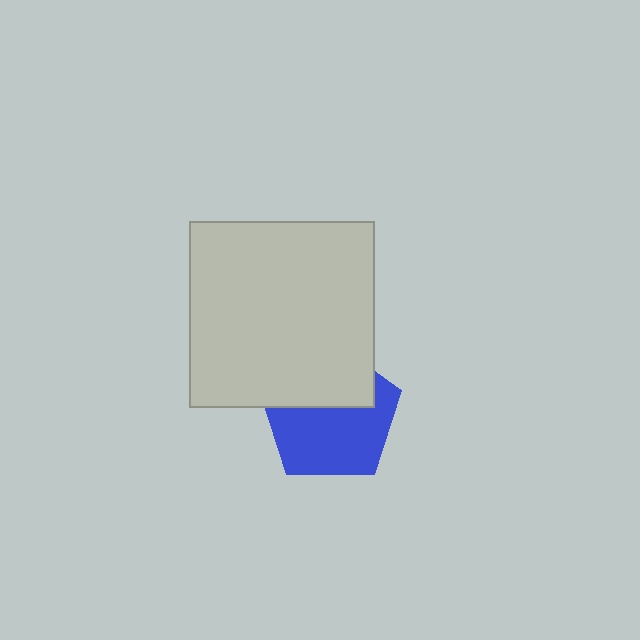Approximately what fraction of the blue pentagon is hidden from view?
Roughly 40% of the blue pentagon is hidden behind the light gray square.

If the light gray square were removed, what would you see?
You would see the complete blue pentagon.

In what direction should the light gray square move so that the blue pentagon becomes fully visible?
The light gray square should move up. That is the shortest direction to clear the overlap and leave the blue pentagon fully visible.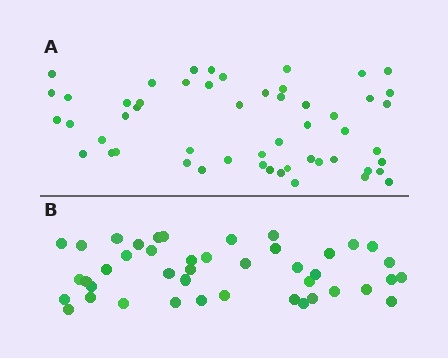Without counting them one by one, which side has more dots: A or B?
Region A (the top region) has more dots.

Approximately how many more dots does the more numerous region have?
Region A has roughly 10 or so more dots than region B.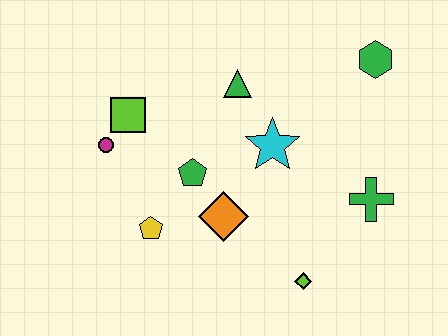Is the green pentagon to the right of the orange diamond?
No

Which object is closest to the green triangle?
The cyan star is closest to the green triangle.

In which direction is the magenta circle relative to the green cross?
The magenta circle is to the left of the green cross.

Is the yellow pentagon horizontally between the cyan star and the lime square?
Yes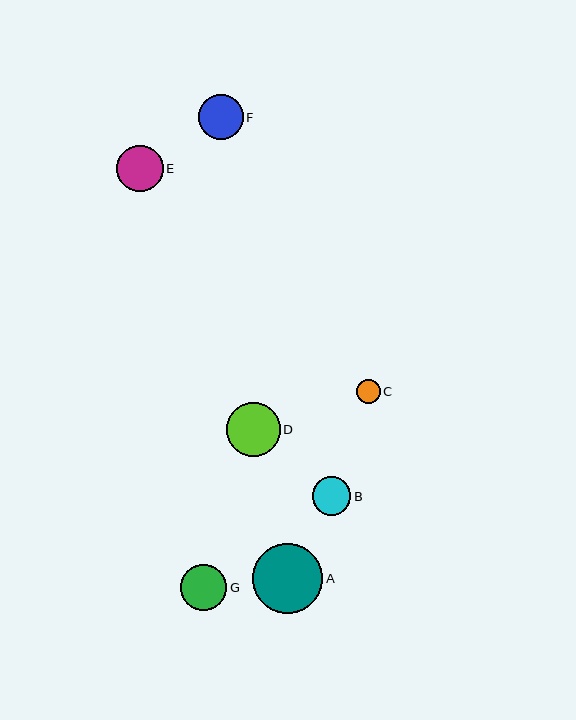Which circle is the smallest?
Circle C is the smallest with a size of approximately 24 pixels.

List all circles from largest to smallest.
From largest to smallest: A, D, G, E, F, B, C.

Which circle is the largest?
Circle A is the largest with a size of approximately 70 pixels.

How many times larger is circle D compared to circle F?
Circle D is approximately 1.2 times the size of circle F.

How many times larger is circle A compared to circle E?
Circle A is approximately 1.5 times the size of circle E.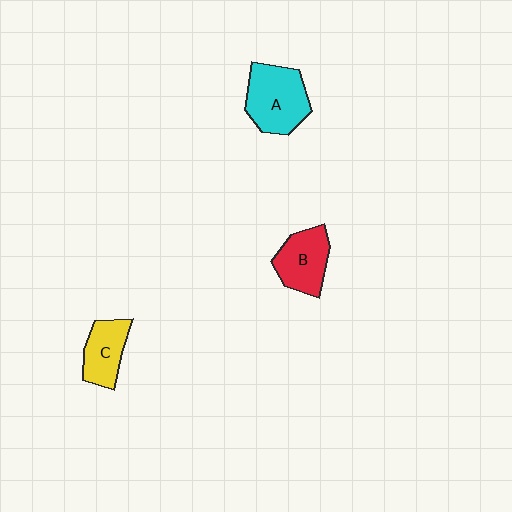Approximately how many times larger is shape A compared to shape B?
Approximately 1.3 times.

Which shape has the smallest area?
Shape C (yellow).